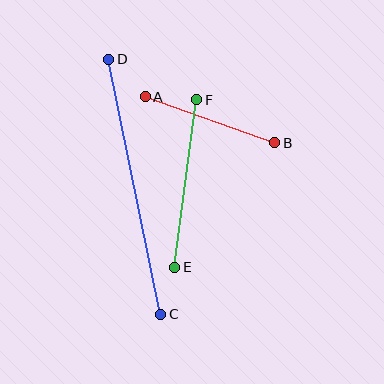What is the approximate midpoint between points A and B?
The midpoint is at approximately (210, 120) pixels.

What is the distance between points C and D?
The distance is approximately 261 pixels.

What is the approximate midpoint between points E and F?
The midpoint is at approximately (186, 184) pixels.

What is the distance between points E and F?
The distance is approximately 169 pixels.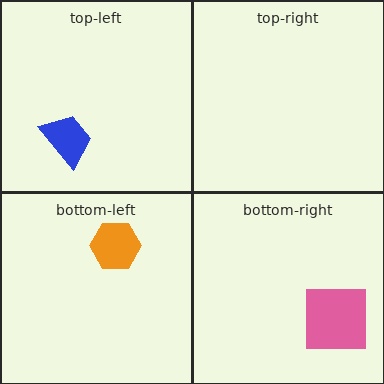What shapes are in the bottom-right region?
The pink square.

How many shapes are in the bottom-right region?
1.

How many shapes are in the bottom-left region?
1.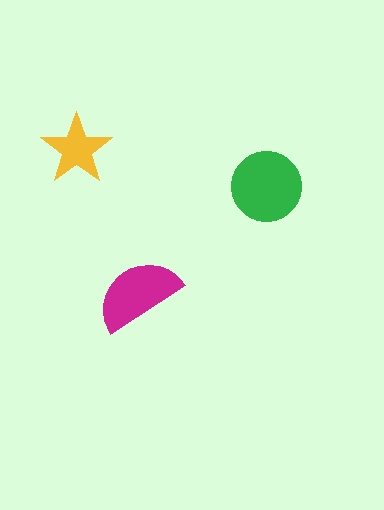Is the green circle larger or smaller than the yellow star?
Larger.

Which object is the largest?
The green circle.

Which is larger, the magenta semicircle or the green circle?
The green circle.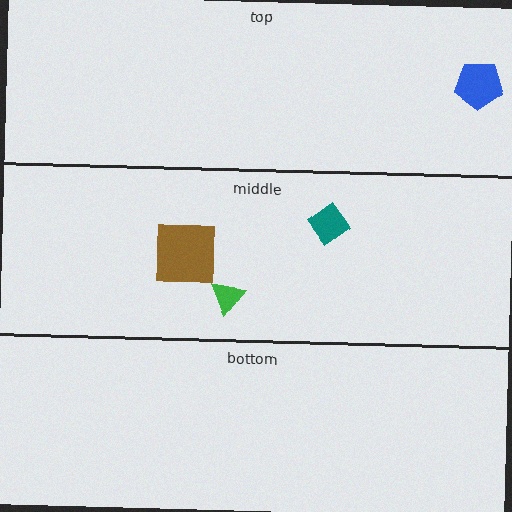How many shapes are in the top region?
1.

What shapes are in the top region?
The blue pentagon.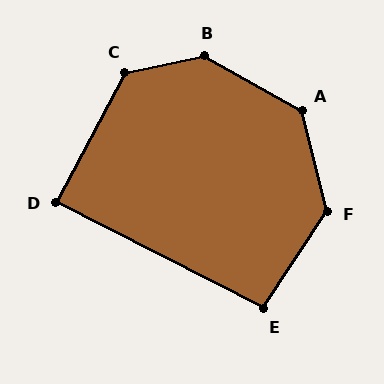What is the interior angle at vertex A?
Approximately 134 degrees (obtuse).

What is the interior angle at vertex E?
Approximately 96 degrees (obtuse).